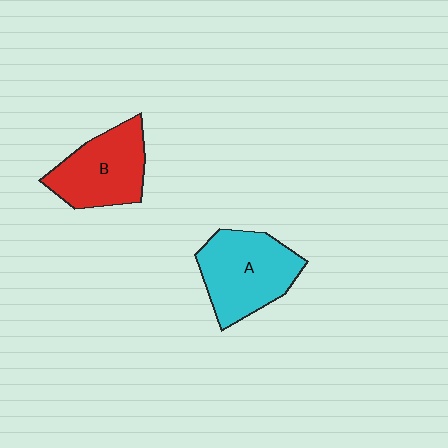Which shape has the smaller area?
Shape B (red).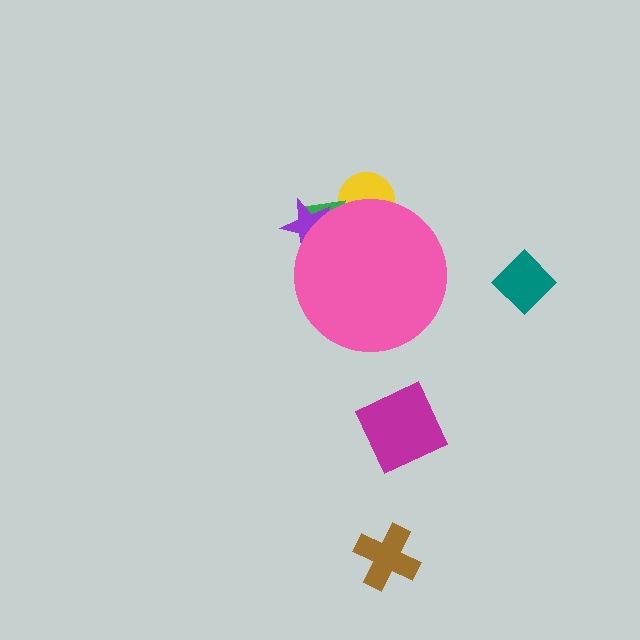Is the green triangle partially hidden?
Yes, the green triangle is partially hidden behind the pink circle.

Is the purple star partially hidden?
Yes, the purple star is partially hidden behind the pink circle.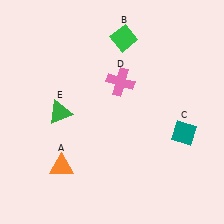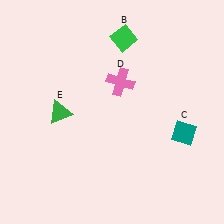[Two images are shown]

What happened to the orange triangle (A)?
The orange triangle (A) was removed in Image 2. It was in the bottom-left area of Image 1.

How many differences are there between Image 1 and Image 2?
There is 1 difference between the two images.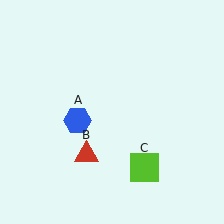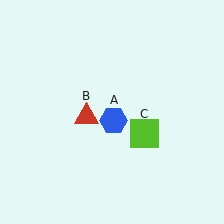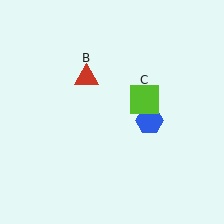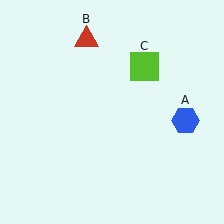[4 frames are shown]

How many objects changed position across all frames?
3 objects changed position: blue hexagon (object A), red triangle (object B), lime square (object C).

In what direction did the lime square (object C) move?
The lime square (object C) moved up.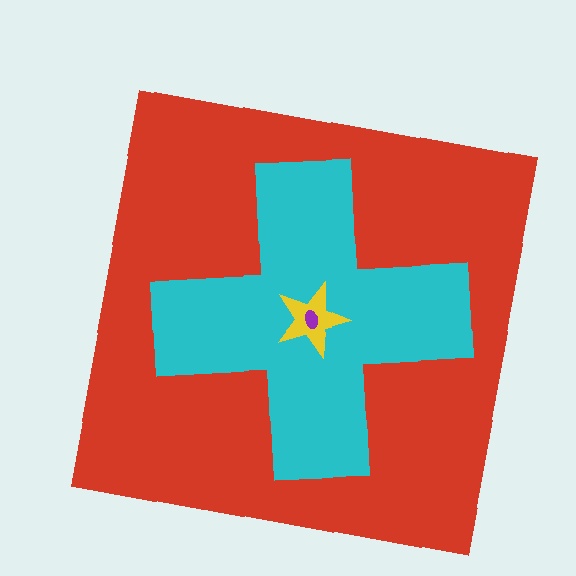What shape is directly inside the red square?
The cyan cross.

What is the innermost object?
The purple ellipse.